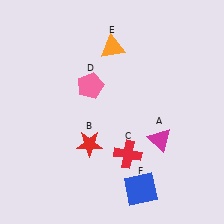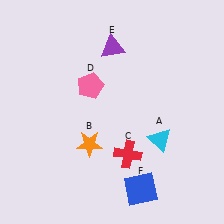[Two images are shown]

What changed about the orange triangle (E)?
In Image 1, E is orange. In Image 2, it changed to purple.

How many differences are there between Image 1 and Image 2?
There are 3 differences between the two images.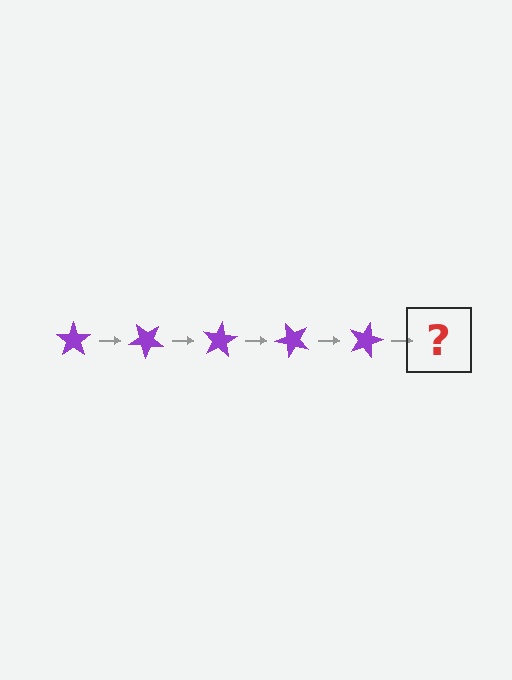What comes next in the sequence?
The next element should be a purple star rotated 200 degrees.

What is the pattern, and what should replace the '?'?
The pattern is that the star rotates 40 degrees each step. The '?' should be a purple star rotated 200 degrees.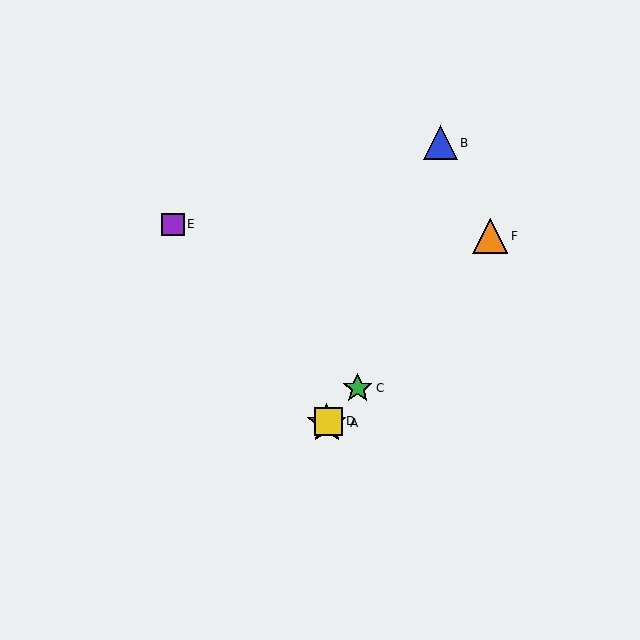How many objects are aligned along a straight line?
4 objects (A, C, D, F) are aligned along a straight line.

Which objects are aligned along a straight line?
Objects A, C, D, F are aligned along a straight line.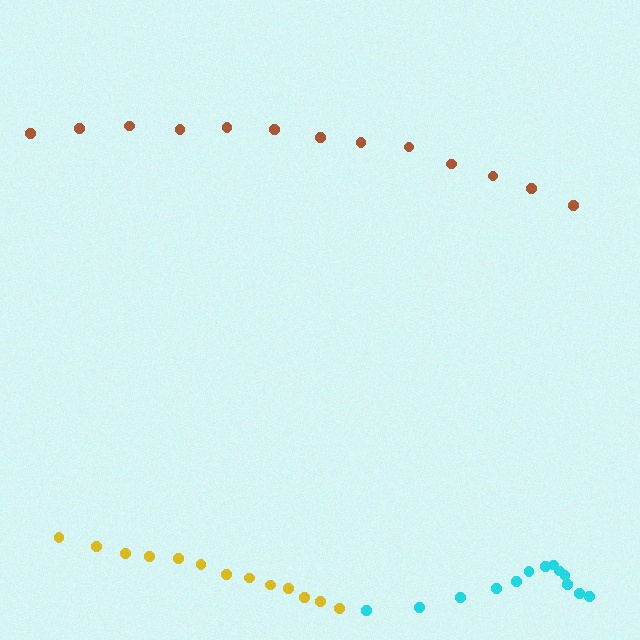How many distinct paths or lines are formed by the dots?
There are 3 distinct paths.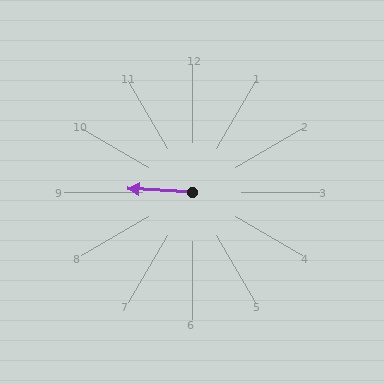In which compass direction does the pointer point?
West.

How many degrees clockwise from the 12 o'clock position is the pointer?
Approximately 273 degrees.